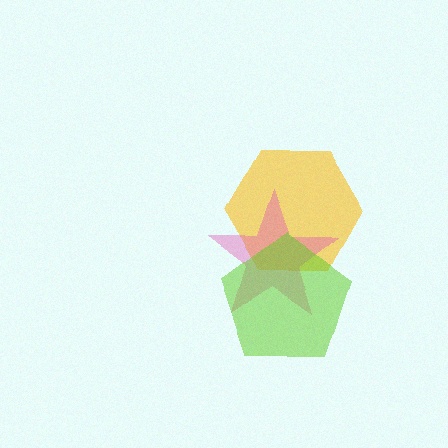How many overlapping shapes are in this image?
There are 3 overlapping shapes in the image.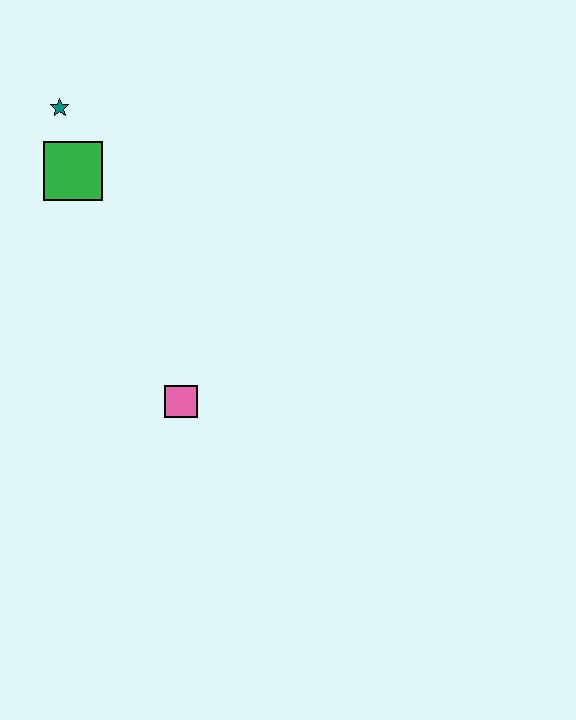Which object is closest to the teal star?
The green square is closest to the teal star.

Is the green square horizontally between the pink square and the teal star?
Yes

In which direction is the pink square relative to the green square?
The pink square is below the green square.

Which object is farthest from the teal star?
The pink square is farthest from the teal star.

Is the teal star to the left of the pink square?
Yes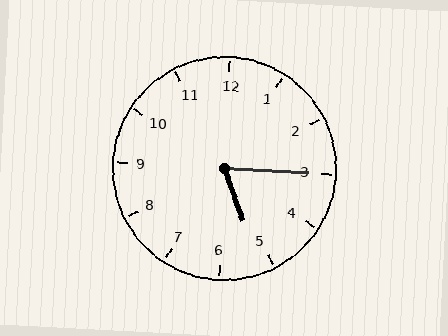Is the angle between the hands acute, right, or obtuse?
It is acute.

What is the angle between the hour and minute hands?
Approximately 68 degrees.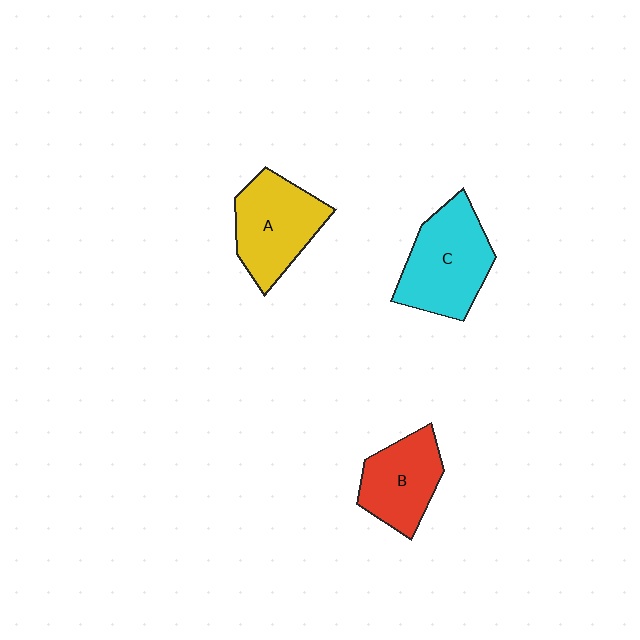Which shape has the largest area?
Shape C (cyan).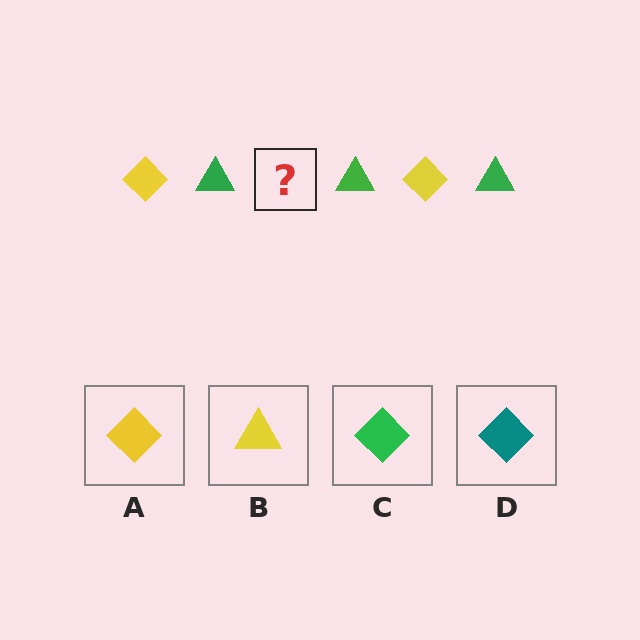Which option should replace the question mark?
Option A.